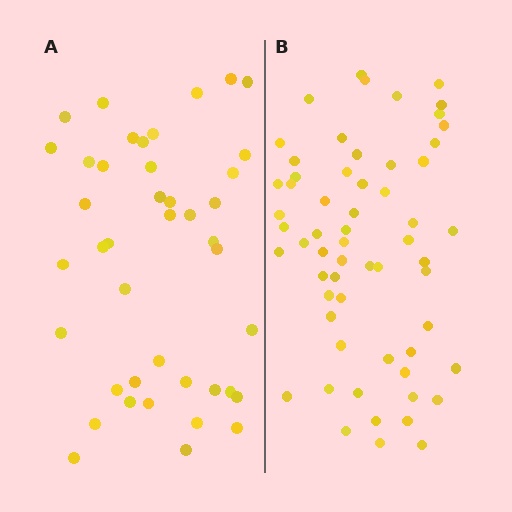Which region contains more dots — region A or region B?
Region B (the right region) has more dots.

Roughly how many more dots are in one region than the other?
Region B has approximately 20 more dots than region A.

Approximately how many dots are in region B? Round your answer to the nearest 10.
About 60 dots.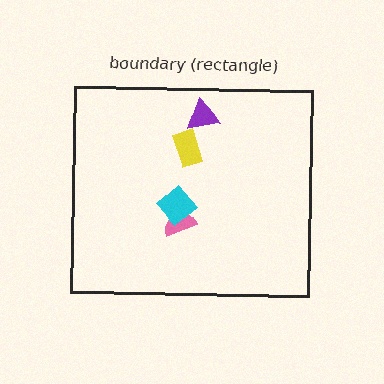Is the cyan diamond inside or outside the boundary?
Inside.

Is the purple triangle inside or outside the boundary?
Inside.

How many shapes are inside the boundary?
4 inside, 0 outside.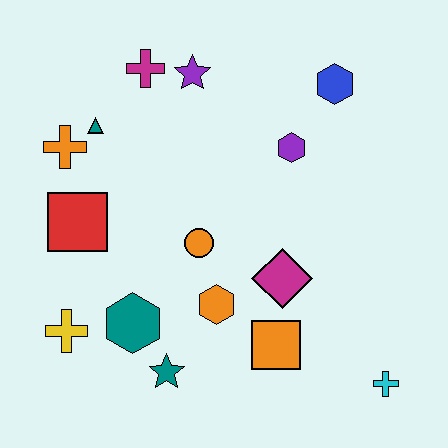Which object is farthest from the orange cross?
The cyan cross is farthest from the orange cross.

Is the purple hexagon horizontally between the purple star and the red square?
No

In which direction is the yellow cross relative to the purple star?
The yellow cross is below the purple star.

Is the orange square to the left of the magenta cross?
No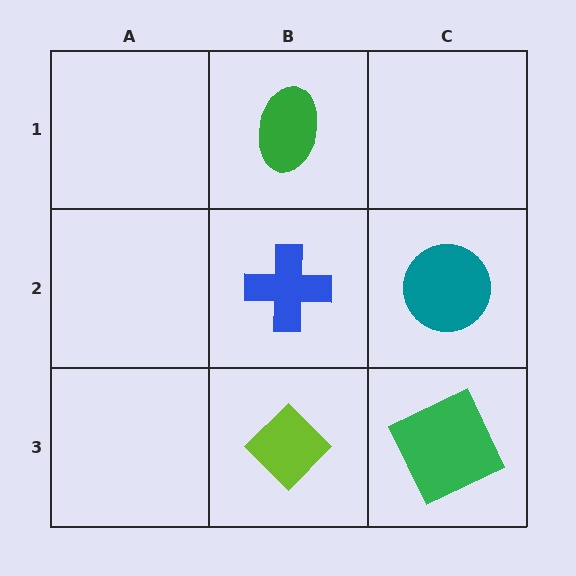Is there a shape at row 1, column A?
No, that cell is empty.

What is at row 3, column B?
A lime diamond.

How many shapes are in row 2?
2 shapes.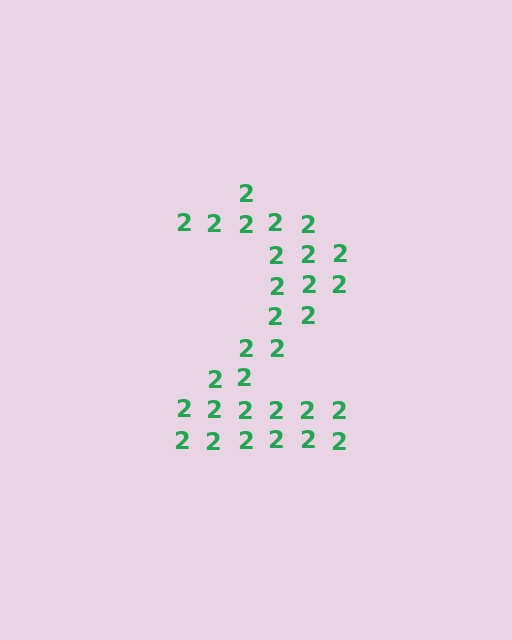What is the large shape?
The large shape is the digit 2.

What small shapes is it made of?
It is made of small digit 2's.